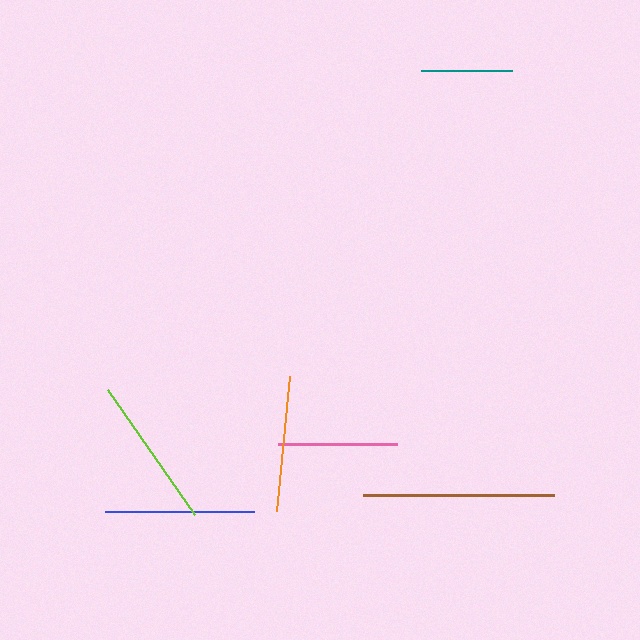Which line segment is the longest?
The brown line is the longest at approximately 191 pixels.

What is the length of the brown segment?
The brown segment is approximately 191 pixels long.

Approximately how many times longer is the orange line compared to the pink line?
The orange line is approximately 1.1 times the length of the pink line.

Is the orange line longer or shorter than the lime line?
The lime line is longer than the orange line.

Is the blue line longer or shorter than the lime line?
The lime line is longer than the blue line.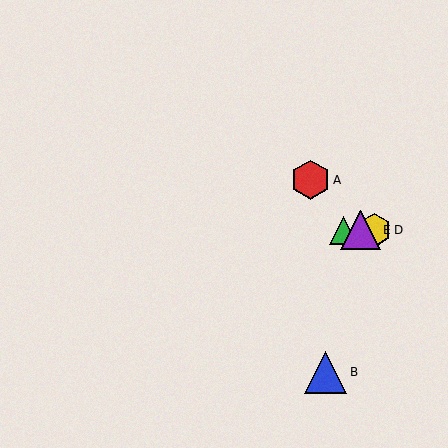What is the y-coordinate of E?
Object E is at y≈230.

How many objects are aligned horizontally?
3 objects (C, D, E) are aligned horizontally.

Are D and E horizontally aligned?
Yes, both are at y≈230.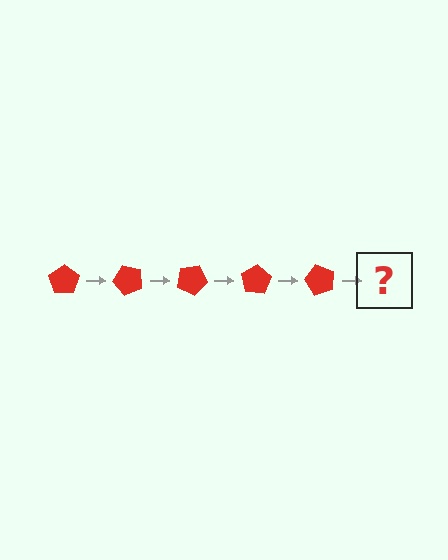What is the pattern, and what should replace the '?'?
The pattern is that the pentagon rotates 50 degrees each step. The '?' should be a red pentagon rotated 250 degrees.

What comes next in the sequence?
The next element should be a red pentagon rotated 250 degrees.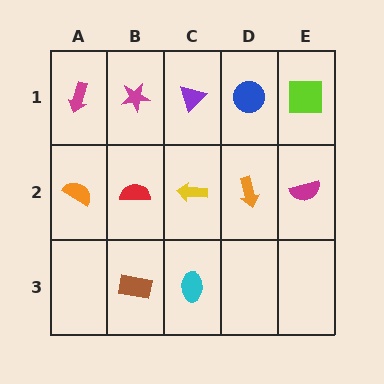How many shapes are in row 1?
5 shapes.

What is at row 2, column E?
A magenta semicircle.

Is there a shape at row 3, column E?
No, that cell is empty.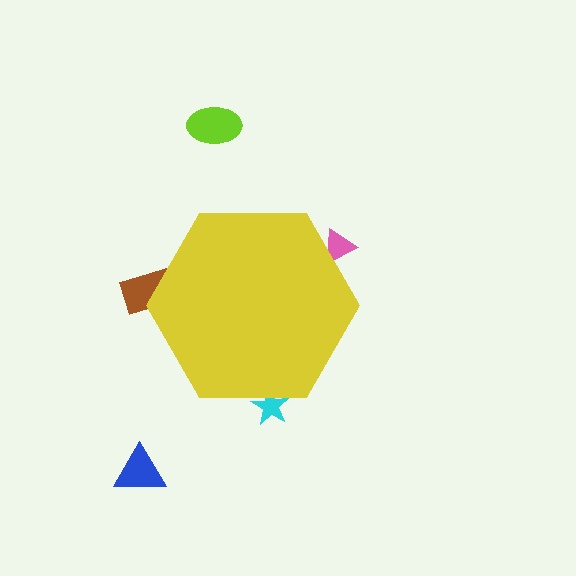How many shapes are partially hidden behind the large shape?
3 shapes are partially hidden.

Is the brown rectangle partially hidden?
Yes, the brown rectangle is partially hidden behind the yellow hexagon.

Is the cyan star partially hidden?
Yes, the cyan star is partially hidden behind the yellow hexagon.